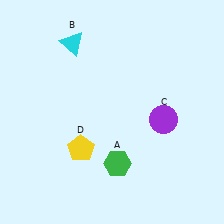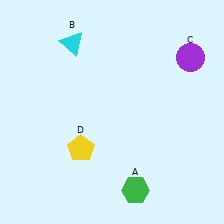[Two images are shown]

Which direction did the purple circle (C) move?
The purple circle (C) moved up.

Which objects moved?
The objects that moved are: the green hexagon (A), the purple circle (C).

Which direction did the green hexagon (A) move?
The green hexagon (A) moved down.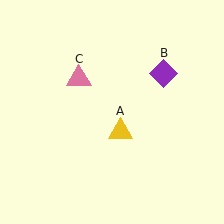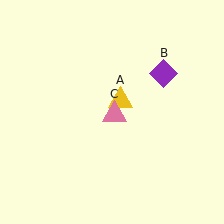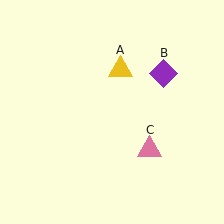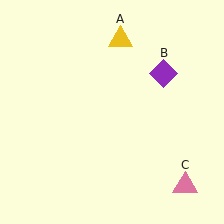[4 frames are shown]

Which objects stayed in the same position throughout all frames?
Purple diamond (object B) remained stationary.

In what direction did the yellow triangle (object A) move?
The yellow triangle (object A) moved up.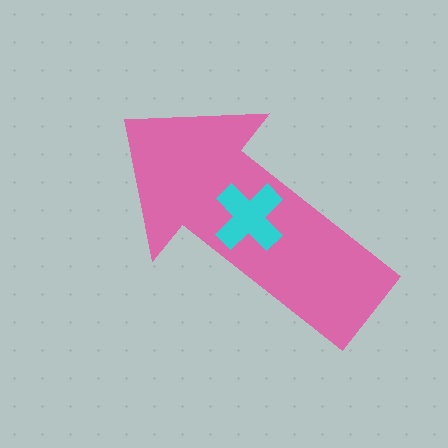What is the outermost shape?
The pink arrow.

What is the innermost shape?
The cyan cross.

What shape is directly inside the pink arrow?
The cyan cross.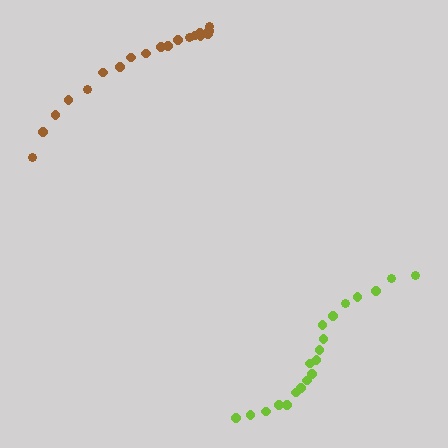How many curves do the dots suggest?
There are 2 distinct paths.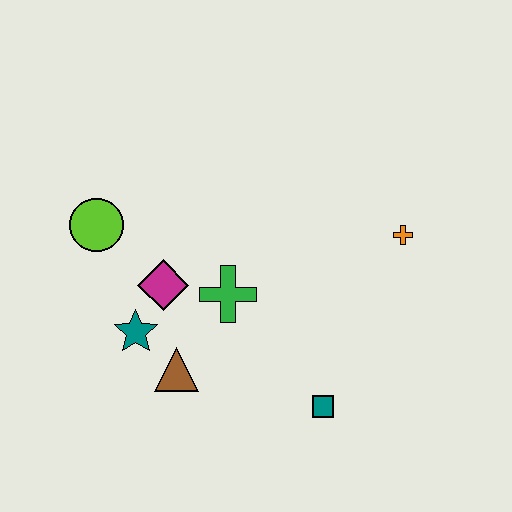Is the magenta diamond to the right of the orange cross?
No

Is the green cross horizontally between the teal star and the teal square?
Yes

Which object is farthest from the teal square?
The lime circle is farthest from the teal square.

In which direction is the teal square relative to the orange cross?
The teal square is below the orange cross.